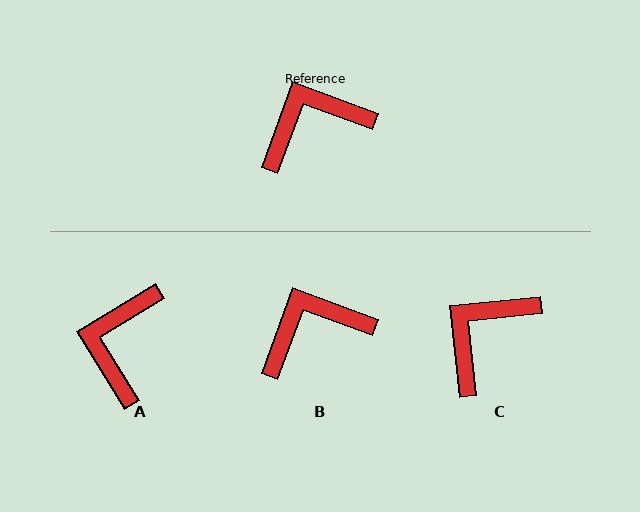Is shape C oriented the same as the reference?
No, it is off by about 26 degrees.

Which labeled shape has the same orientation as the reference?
B.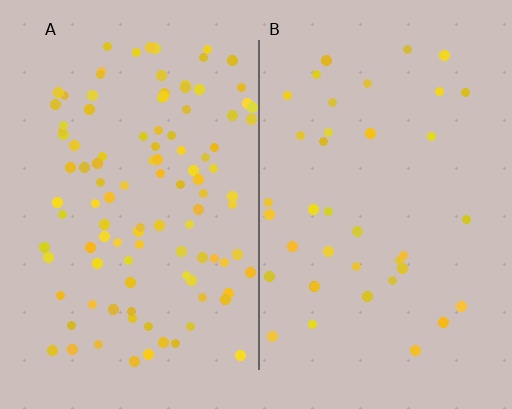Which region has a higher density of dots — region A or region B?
A (the left).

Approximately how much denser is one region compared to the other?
Approximately 2.7× — region A over region B.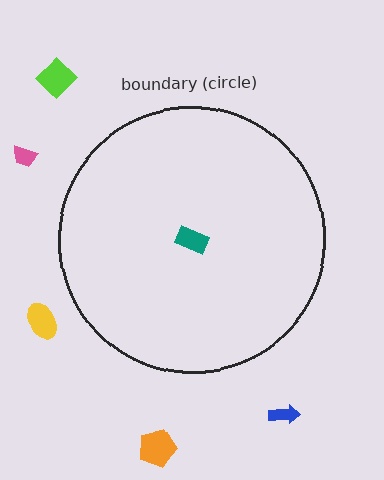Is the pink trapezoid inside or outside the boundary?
Outside.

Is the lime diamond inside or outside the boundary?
Outside.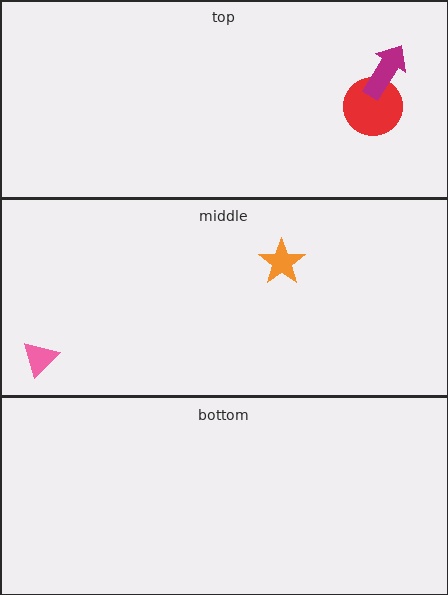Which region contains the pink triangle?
The middle region.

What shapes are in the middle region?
The orange star, the pink triangle.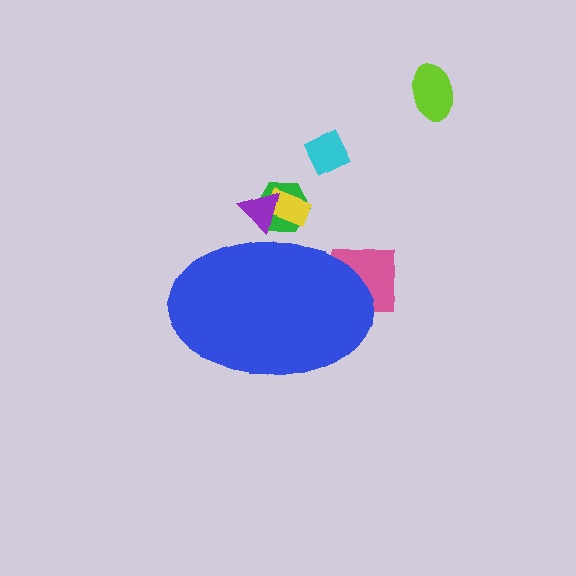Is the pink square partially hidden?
Yes, the pink square is partially hidden behind the blue ellipse.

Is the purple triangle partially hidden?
Yes, the purple triangle is partially hidden behind the blue ellipse.